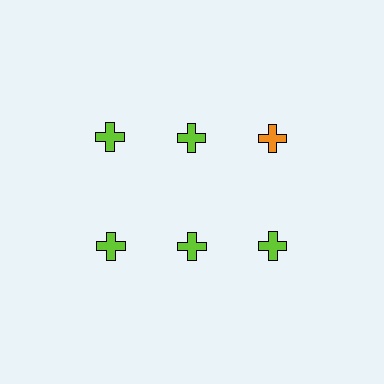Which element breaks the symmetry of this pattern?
The orange cross in the top row, center column breaks the symmetry. All other shapes are lime crosses.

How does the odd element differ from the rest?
It has a different color: orange instead of lime.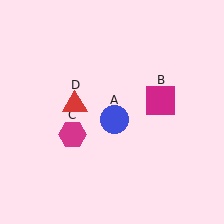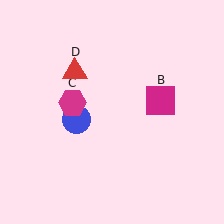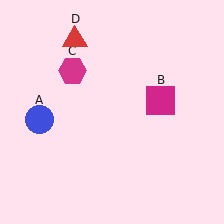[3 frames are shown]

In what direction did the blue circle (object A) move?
The blue circle (object A) moved left.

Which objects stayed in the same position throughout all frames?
Magenta square (object B) remained stationary.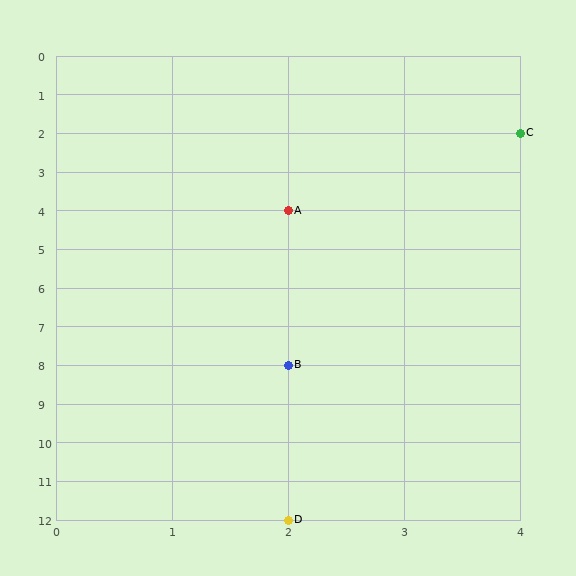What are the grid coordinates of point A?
Point A is at grid coordinates (2, 4).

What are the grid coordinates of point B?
Point B is at grid coordinates (2, 8).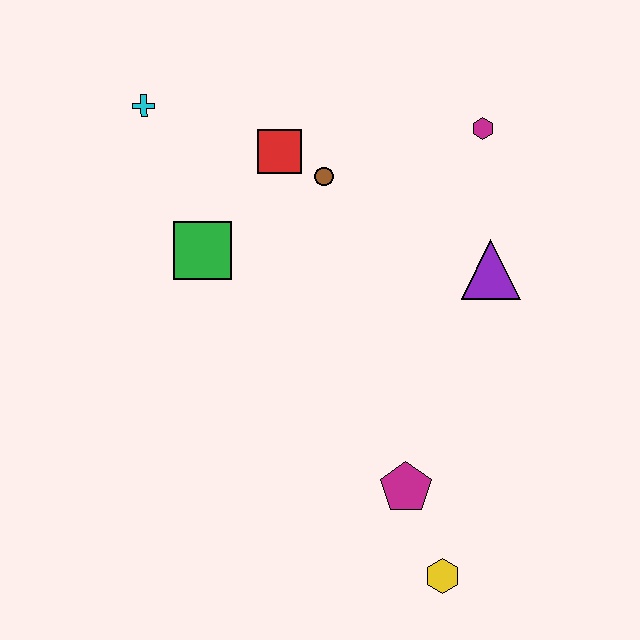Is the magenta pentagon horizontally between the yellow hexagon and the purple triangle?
No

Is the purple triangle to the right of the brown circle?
Yes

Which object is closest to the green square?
The red square is closest to the green square.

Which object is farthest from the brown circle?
The yellow hexagon is farthest from the brown circle.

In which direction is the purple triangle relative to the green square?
The purple triangle is to the right of the green square.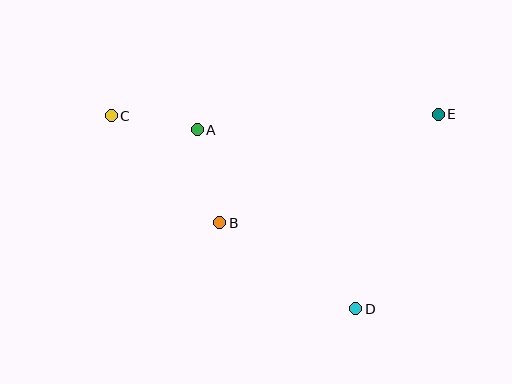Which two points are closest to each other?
Points A and C are closest to each other.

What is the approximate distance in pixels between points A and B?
The distance between A and B is approximately 96 pixels.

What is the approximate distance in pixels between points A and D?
The distance between A and D is approximately 239 pixels.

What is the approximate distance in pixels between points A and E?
The distance between A and E is approximately 241 pixels.